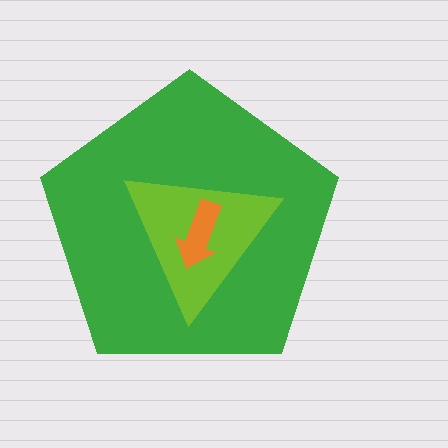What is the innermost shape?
The orange arrow.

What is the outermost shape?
The green pentagon.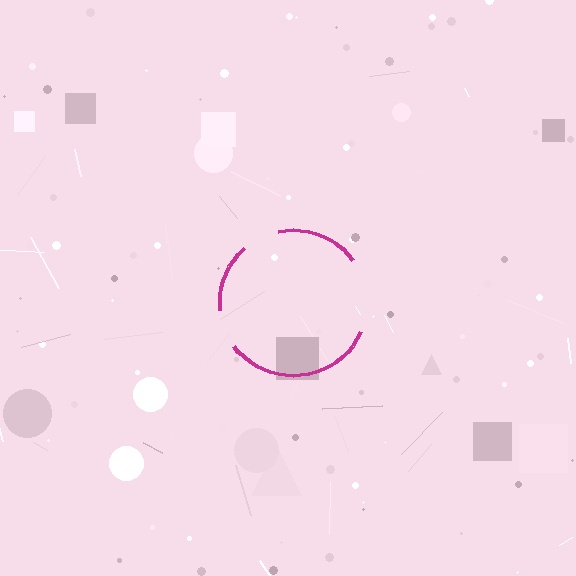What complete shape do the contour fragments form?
The contour fragments form a circle.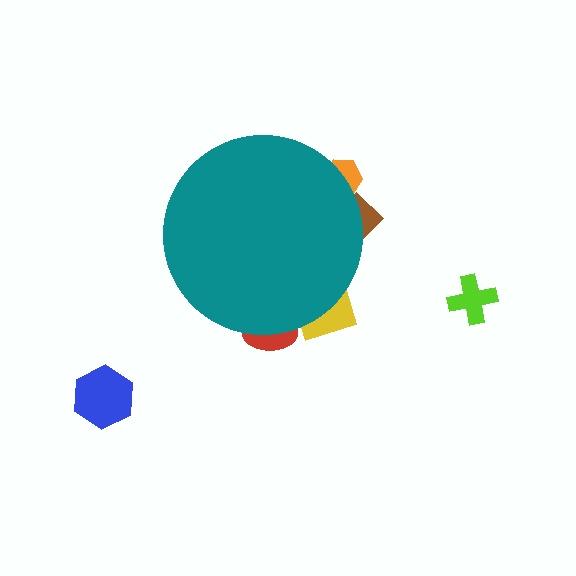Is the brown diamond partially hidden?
Yes, the brown diamond is partially hidden behind the teal circle.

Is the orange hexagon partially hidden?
Yes, the orange hexagon is partially hidden behind the teal circle.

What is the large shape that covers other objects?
A teal circle.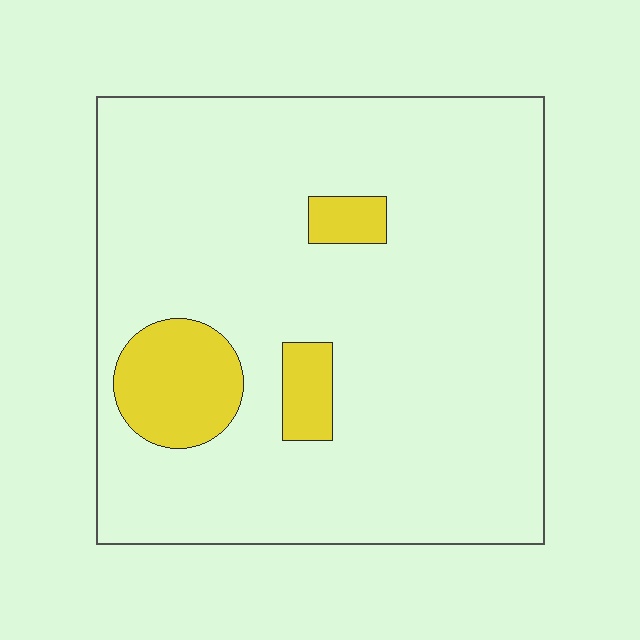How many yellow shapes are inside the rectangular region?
3.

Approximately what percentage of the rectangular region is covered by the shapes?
Approximately 10%.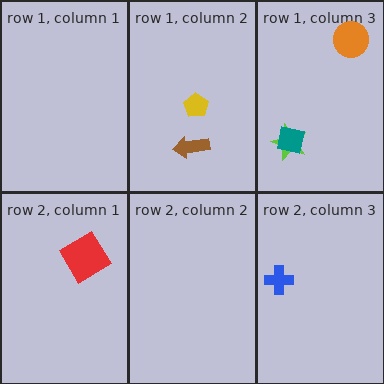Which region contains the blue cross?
The row 2, column 3 region.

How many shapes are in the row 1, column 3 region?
3.